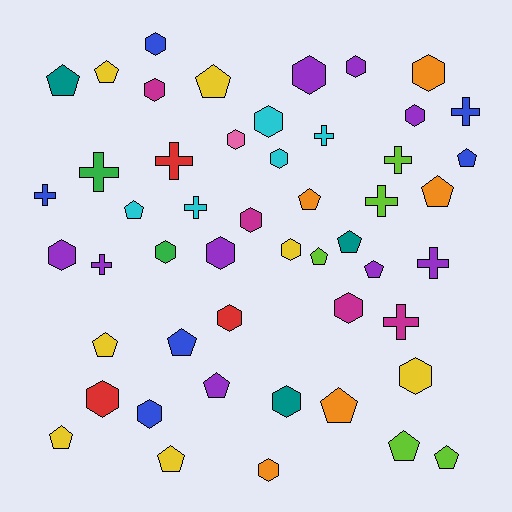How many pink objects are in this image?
There is 1 pink object.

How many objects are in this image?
There are 50 objects.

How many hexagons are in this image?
There are 21 hexagons.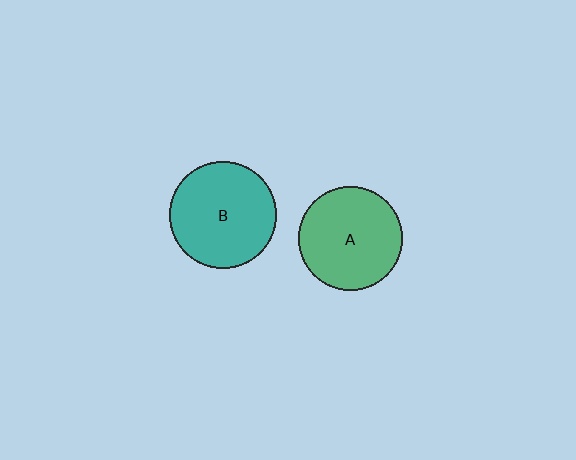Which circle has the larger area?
Circle B (teal).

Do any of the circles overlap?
No, none of the circles overlap.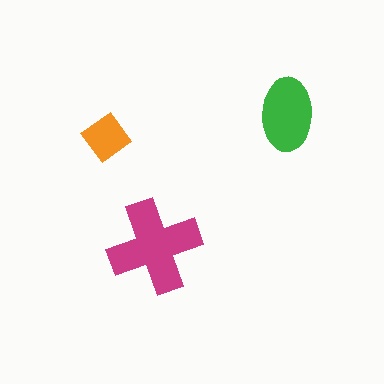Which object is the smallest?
The orange diamond.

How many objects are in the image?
There are 3 objects in the image.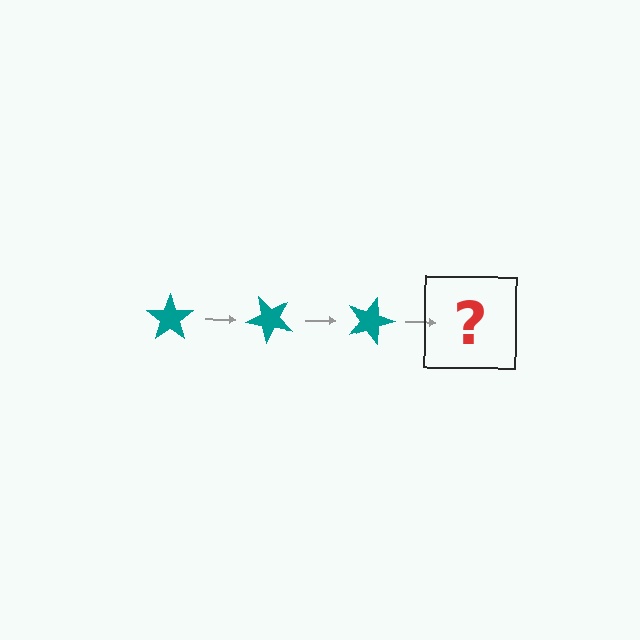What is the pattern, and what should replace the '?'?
The pattern is that the star rotates 45 degrees each step. The '?' should be a teal star rotated 135 degrees.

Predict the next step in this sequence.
The next step is a teal star rotated 135 degrees.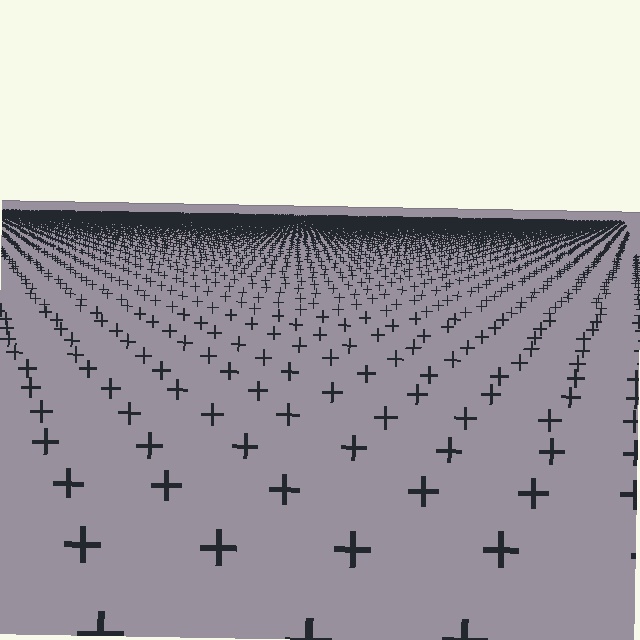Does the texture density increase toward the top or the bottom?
Density increases toward the top.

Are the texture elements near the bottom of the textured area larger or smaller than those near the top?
Larger. Near the bottom, elements are closer to the viewer and appear at a bigger on-screen size.